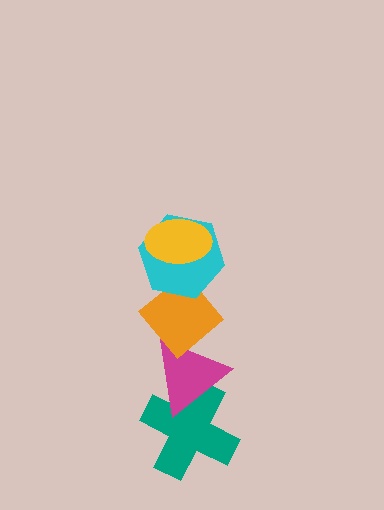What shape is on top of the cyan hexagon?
The yellow ellipse is on top of the cyan hexagon.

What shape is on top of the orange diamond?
The cyan hexagon is on top of the orange diamond.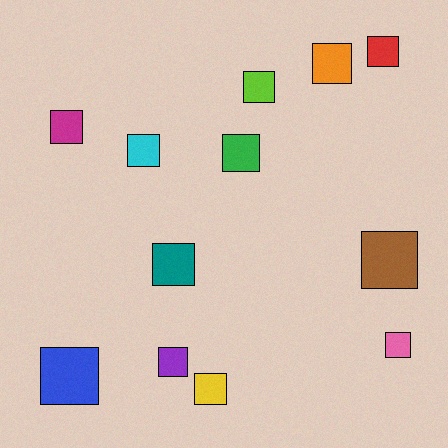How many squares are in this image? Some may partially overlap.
There are 12 squares.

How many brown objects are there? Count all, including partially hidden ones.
There is 1 brown object.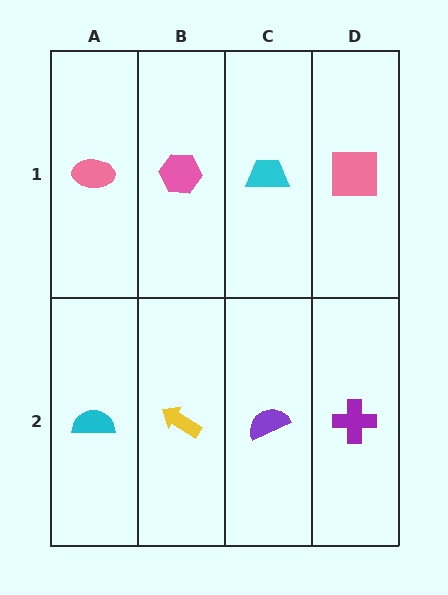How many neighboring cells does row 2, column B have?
3.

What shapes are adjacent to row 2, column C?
A cyan trapezoid (row 1, column C), a yellow arrow (row 2, column B), a purple cross (row 2, column D).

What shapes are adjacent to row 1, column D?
A purple cross (row 2, column D), a cyan trapezoid (row 1, column C).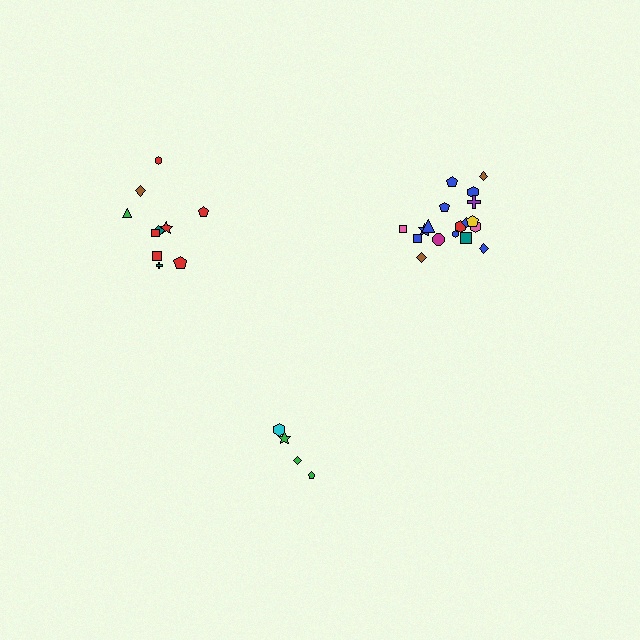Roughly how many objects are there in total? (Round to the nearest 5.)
Roughly 30 objects in total.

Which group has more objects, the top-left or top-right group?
The top-right group.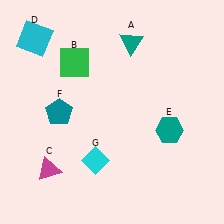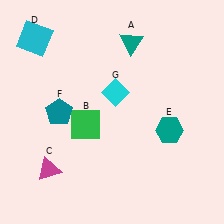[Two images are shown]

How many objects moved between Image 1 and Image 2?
2 objects moved between the two images.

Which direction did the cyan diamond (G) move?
The cyan diamond (G) moved up.